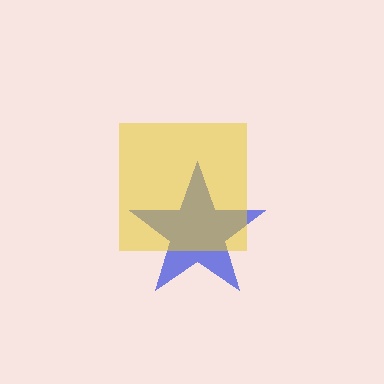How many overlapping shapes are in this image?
There are 2 overlapping shapes in the image.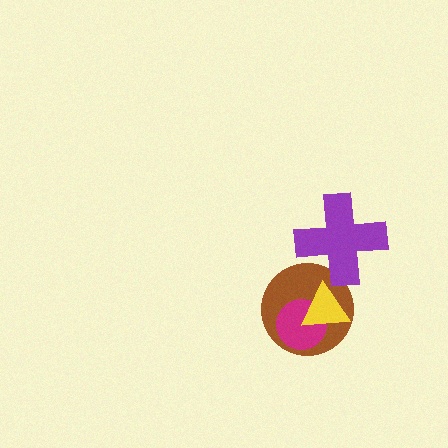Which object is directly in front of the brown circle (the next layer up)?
The magenta circle is directly in front of the brown circle.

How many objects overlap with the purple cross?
1 object overlaps with the purple cross.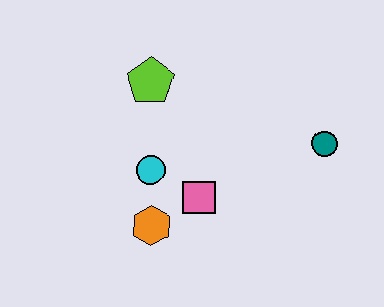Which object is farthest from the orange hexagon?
The teal circle is farthest from the orange hexagon.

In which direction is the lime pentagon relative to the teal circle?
The lime pentagon is to the left of the teal circle.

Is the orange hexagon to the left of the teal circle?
Yes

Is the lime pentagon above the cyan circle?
Yes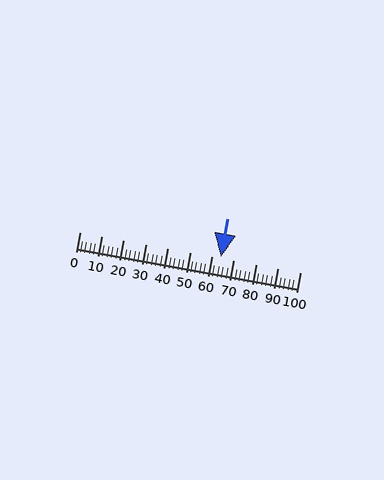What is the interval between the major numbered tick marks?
The major tick marks are spaced 10 units apart.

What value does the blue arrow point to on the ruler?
The blue arrow points to approximately 64.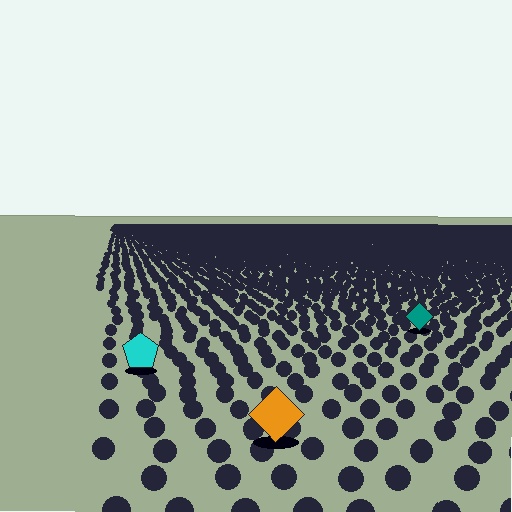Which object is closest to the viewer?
The orange diamond is closest. The texture marks near it are larger and more spread out.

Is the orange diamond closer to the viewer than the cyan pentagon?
Yes. The orange diamond is closer — you can tell from the texture gradient: the ground texture is coarser near it.